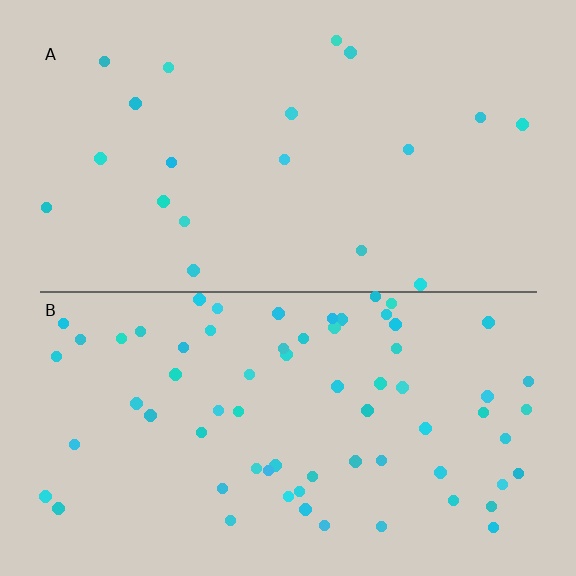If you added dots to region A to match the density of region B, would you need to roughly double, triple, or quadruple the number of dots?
Approximately triple.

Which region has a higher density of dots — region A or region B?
B (the bottom).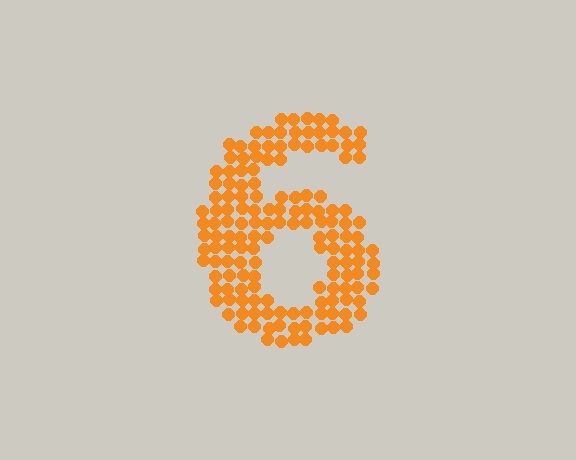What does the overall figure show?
The overall figure shows the digit 6.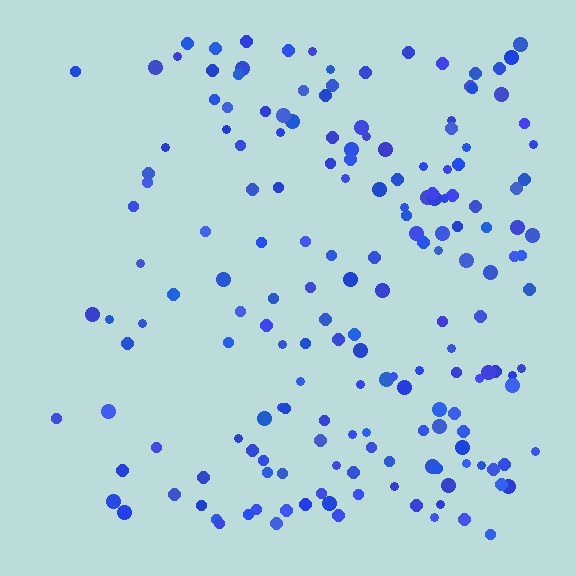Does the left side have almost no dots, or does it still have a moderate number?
Still a moderate number, just noticeably fewer than the right.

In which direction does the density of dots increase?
From left to right, with the right side densest.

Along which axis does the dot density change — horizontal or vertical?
Horizontal.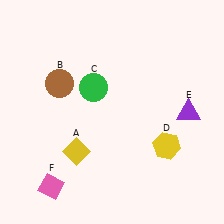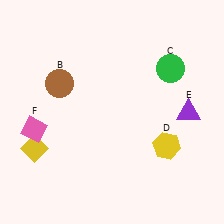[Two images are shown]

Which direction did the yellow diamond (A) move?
The yellow diamond (A) moved left.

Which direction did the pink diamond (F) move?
The pink diamond (F) moved up.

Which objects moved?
The objects that moved are: the yellow diamond (A), the green circle (C), the pink diamond (F).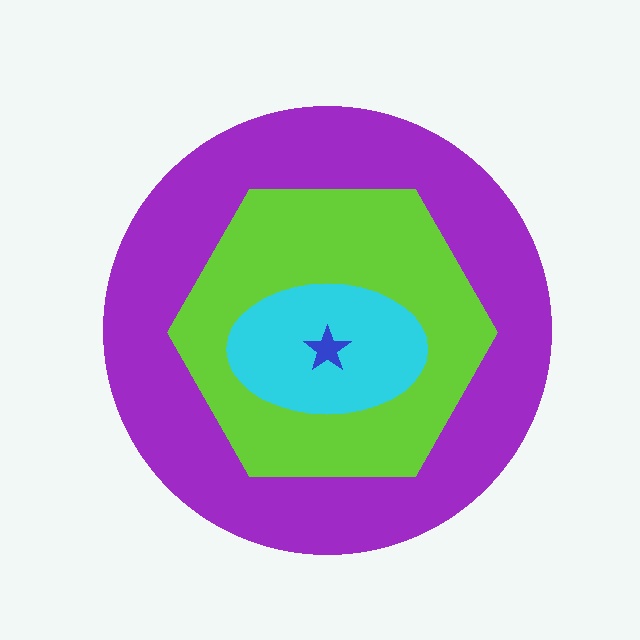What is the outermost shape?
The purple circle.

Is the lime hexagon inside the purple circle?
Yes.